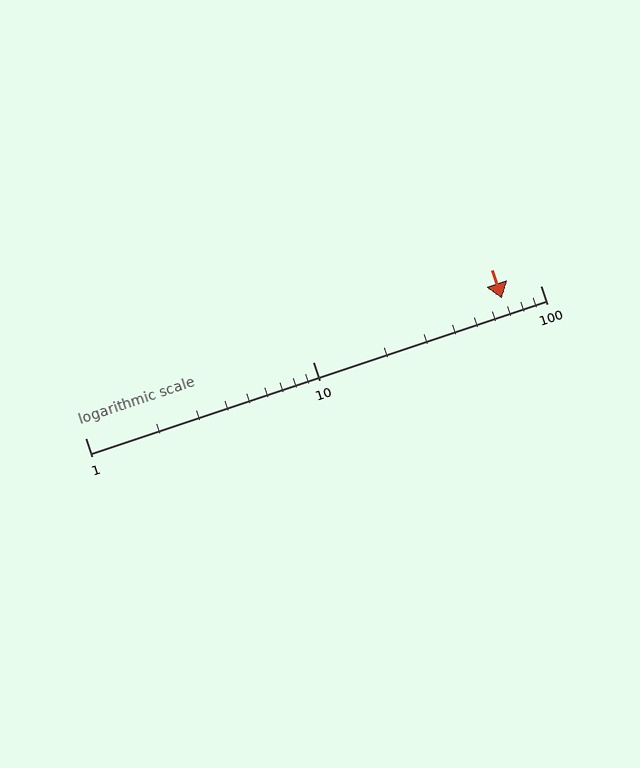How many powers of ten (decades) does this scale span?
The scale spans 2 decades, from 1 to 100.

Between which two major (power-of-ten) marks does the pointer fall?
The pointer is between 10 and 100.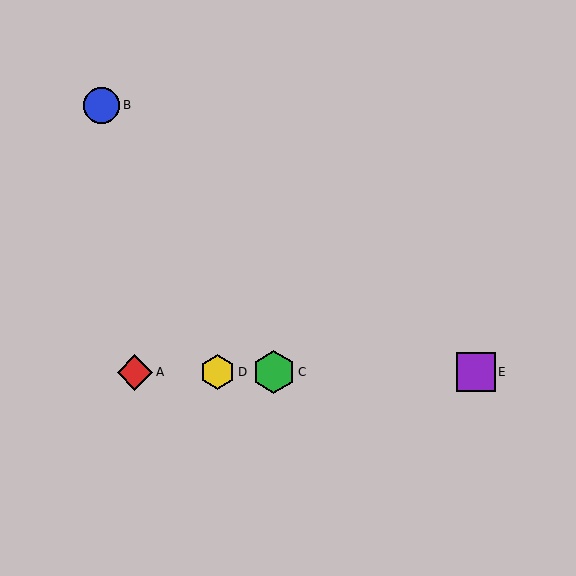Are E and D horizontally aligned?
Yes, both are at y≈372.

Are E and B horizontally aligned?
No, E is at y≈372 and B is at y≈105.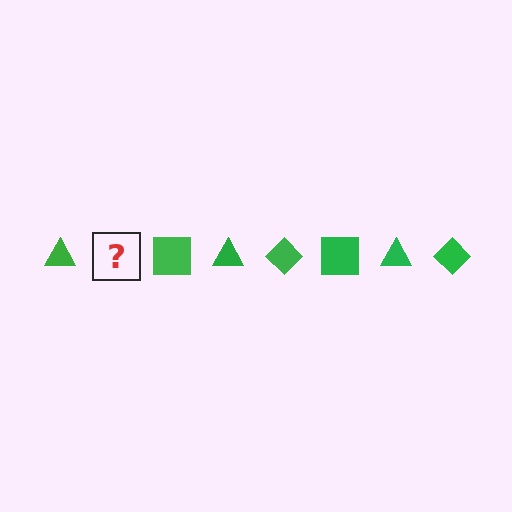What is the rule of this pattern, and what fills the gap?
The rule is that the pattern cycles through triangle, diamond, square shapes in green. The gap should be filled with a green diamond.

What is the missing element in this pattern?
The missing element is a green diamond.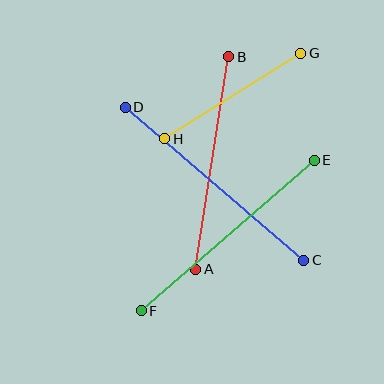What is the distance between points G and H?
The distance is approximately 161 pixels.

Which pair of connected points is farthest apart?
Points C and D are farthest apart.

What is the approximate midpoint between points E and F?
The midpoint is at approximately (228, 236) pixels.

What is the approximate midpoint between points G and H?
The midpoint is at approximately (233, 96) pixels.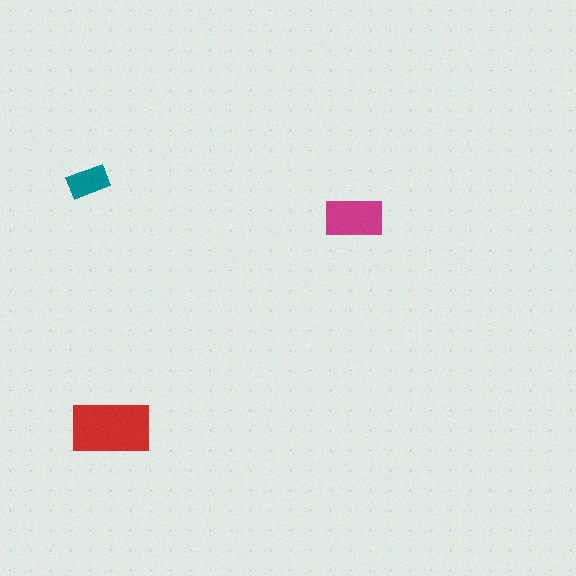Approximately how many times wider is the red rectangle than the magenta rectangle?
About 1.5 times wider.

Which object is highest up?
The teal rectangle is topmost.